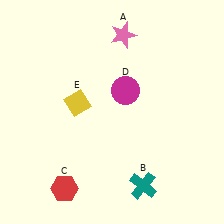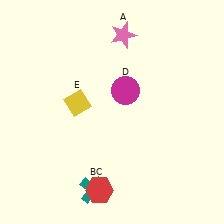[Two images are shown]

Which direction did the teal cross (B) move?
The teal cross (B) moved left.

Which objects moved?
The objects that moved are: the teal cross (B), the red hexagon (C).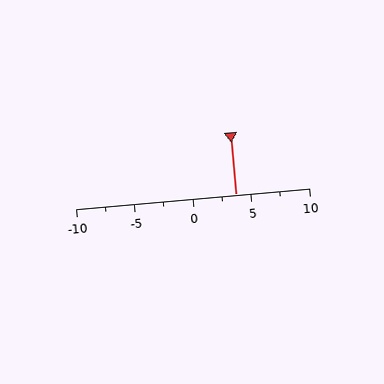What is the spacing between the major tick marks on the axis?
The major ticks are spaced 5 apart.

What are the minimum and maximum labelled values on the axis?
The axis runs from -10 to 10.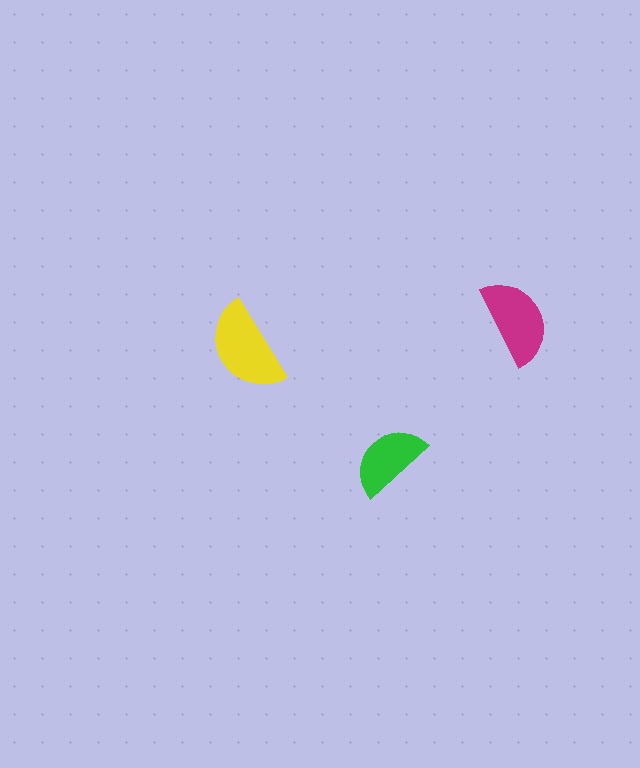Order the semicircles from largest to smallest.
the yellow one, the magenta one, the green one.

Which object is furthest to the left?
The yellow semicircle is leftmost.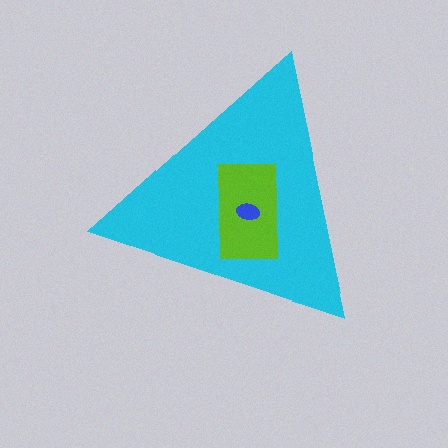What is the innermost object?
The blue ellipse.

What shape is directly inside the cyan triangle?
The lime rectangle.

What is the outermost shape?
The cyan triangle.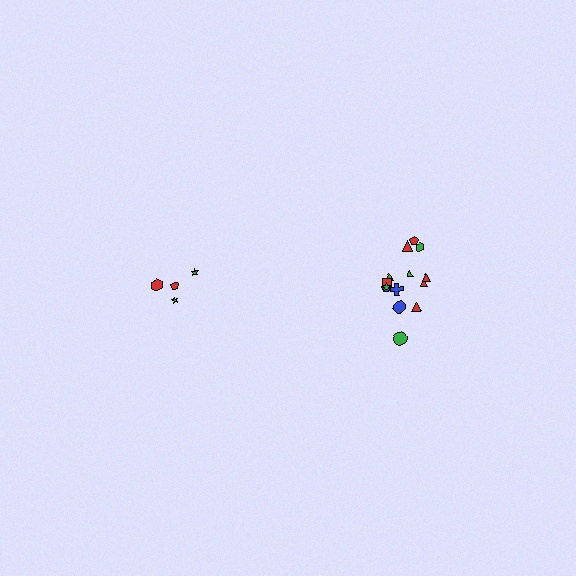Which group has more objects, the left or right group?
The right group.